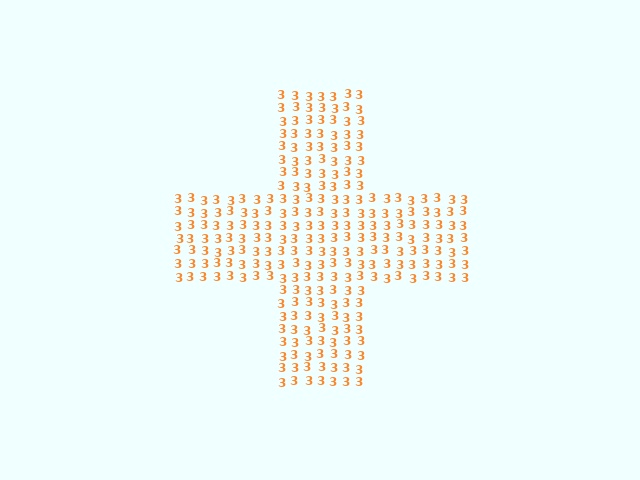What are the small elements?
The small elements are digit 3's.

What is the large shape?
The large shape is a cross.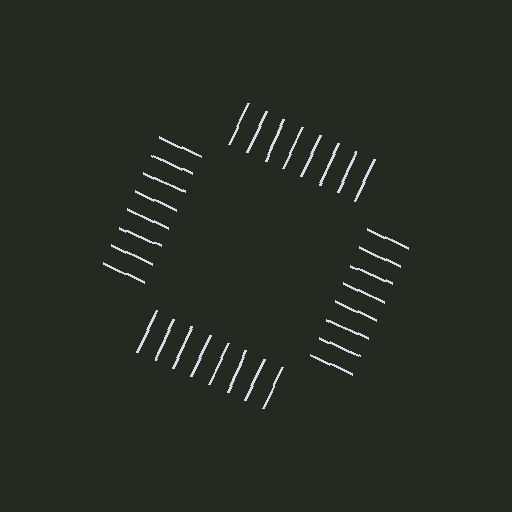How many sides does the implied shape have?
4 sides — the line-ends trace a square.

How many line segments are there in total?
32 — 8 along each of the 4 edges.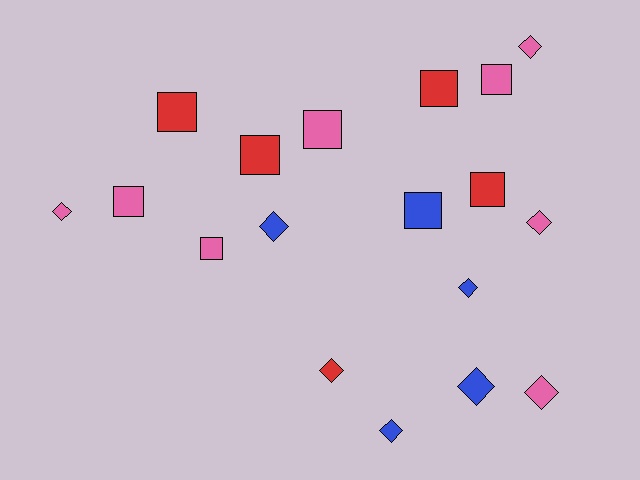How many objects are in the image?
There are 18 objects.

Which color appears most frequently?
Pink, with 8 objects.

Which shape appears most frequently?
Diamond, with 9 objects.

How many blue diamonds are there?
There are 4 blue diamonds.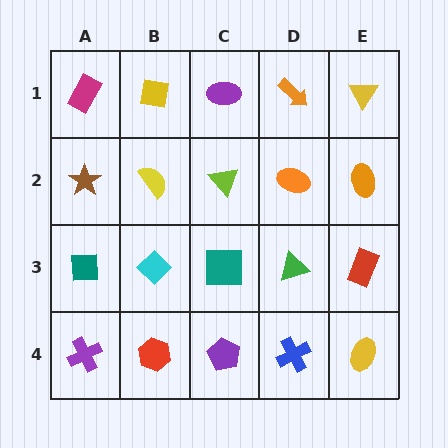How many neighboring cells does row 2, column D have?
4.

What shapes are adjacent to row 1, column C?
A lime triangle (row 2, column C), a yellow square (row 1, column B), an orange arrow (row 1, column D).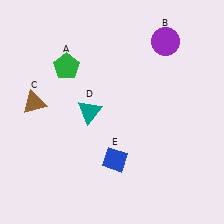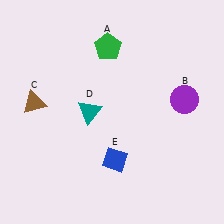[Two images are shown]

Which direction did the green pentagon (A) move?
The green pentagon (A) moved right.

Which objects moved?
The objects that moved are: the green pentagon (A), the purple circle (B).